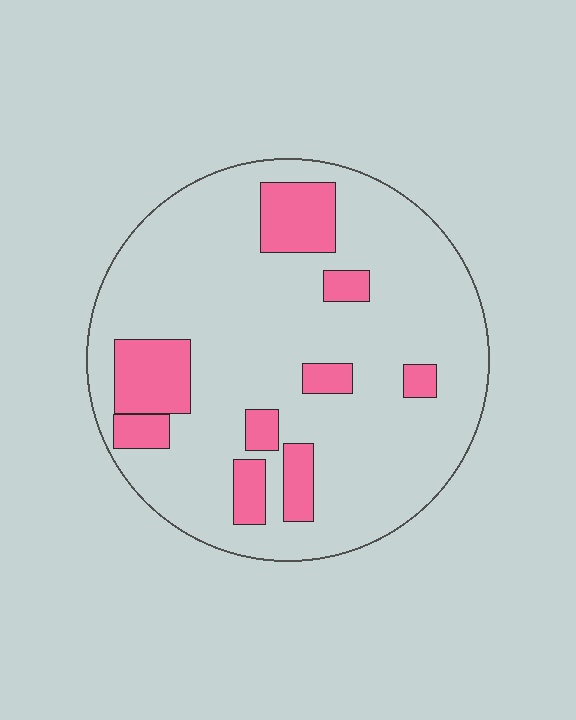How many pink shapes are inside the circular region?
9.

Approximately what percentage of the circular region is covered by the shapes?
Approximately 20%.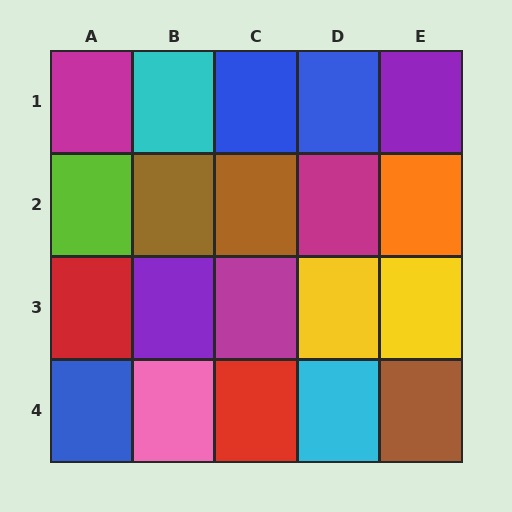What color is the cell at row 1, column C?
Blue.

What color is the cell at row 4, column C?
Red.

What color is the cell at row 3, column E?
Yellow.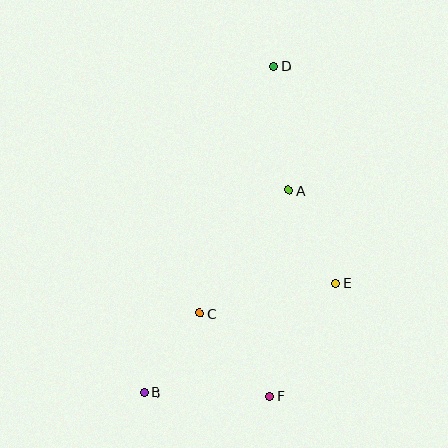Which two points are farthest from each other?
Points B and D are farthest from each other.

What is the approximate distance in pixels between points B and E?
The distance between B and E is approximately 220 pixels.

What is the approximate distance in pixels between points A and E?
The distance between A and E is approximately 104 pixels.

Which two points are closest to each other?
Points B and C are closest to each other.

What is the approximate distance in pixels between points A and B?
The distance between A and B is approximately 248 pixels.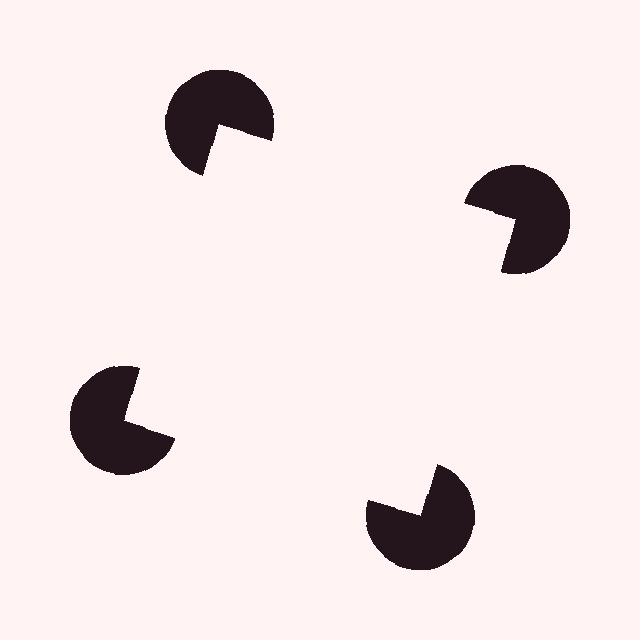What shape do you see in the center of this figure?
An illusory square — its edges are inferred from the aligned wedge cuts in the pac-man discs, not physically drawn.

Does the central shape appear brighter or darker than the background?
It typically appears slightly brighter than the background, even though no actual brightness change is drawn.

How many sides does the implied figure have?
4 sides.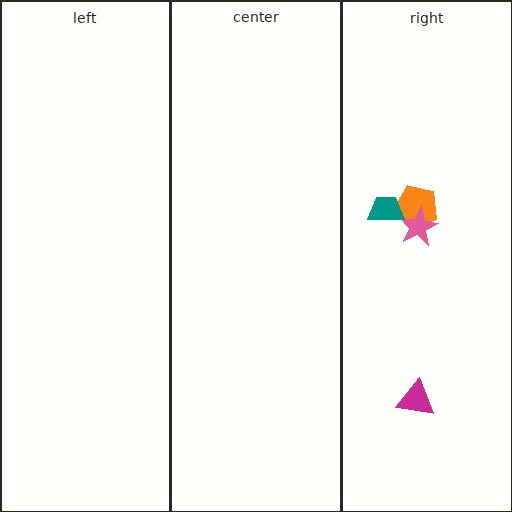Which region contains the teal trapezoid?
The right region.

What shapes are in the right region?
The orange pentagon, the pink star, the teal trapezoid, the magenta triangle.